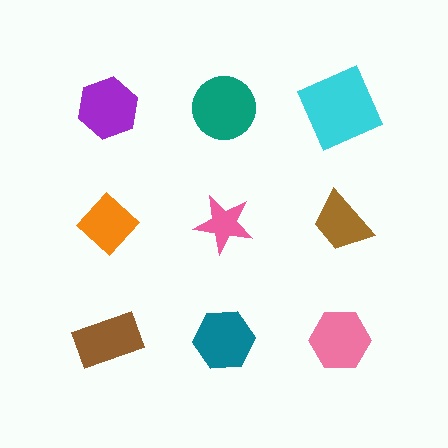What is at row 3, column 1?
A brown rectangle.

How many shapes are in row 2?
3 shapes.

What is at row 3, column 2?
A teal hexagon.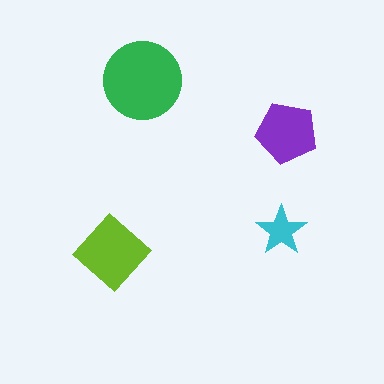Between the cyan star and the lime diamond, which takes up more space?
The lime diamond.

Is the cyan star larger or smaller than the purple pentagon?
Smaller.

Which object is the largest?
The green circle.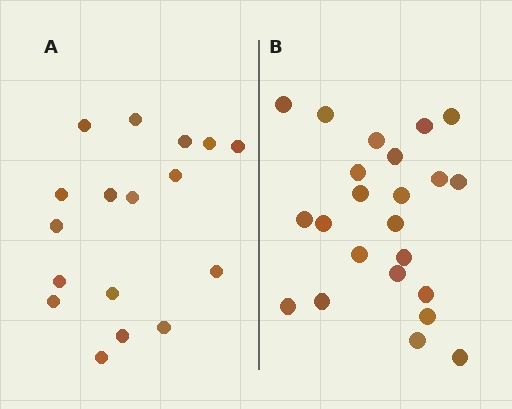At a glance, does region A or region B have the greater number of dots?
Region B (the right region) has more dots.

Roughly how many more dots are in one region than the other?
Region B has about 6 more dots than region A.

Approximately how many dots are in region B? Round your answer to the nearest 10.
About 20 dots. (The exact count is 23, which rounds to 20.)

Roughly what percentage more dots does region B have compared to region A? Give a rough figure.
About 35% more.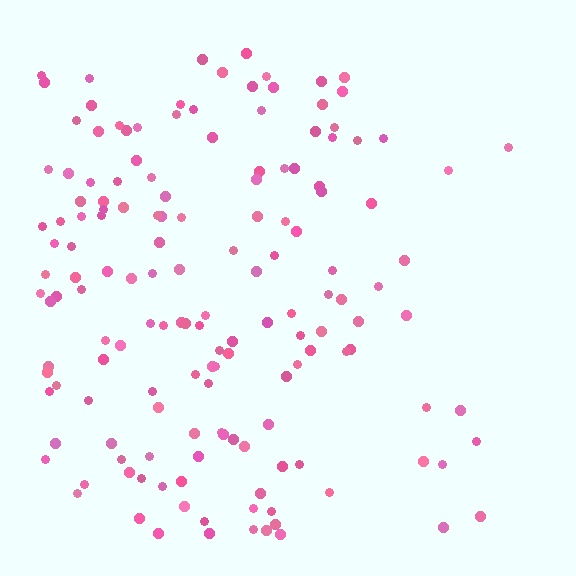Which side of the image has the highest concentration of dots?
The left.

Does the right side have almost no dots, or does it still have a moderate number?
Still a moderate number, just noticeably fewer than the left.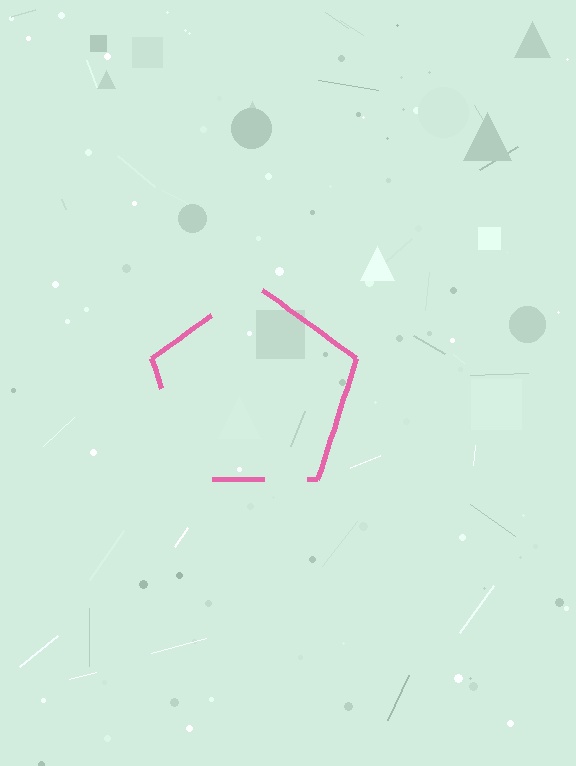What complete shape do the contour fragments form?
The contour fragments form a pentagon.